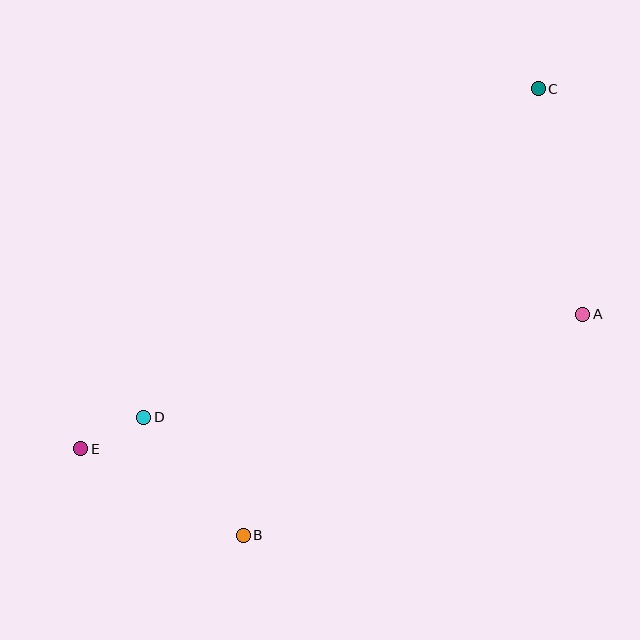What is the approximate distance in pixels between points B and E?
The distance between B and E is approximately 184 pixels.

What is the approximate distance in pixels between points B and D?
The distance between B and D is approximately 154 pixels.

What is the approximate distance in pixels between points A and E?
The distance between A and E is approximately 520 pixels.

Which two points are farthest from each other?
Points C and E are farthest from each other.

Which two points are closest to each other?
Points D and E are closest to each other.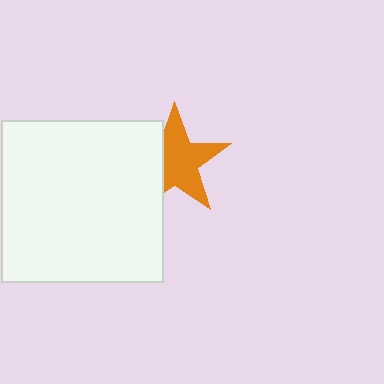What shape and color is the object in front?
The object in front is a white square.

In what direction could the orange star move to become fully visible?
The orange star could move right. That would shift it out from behind the white square entirely.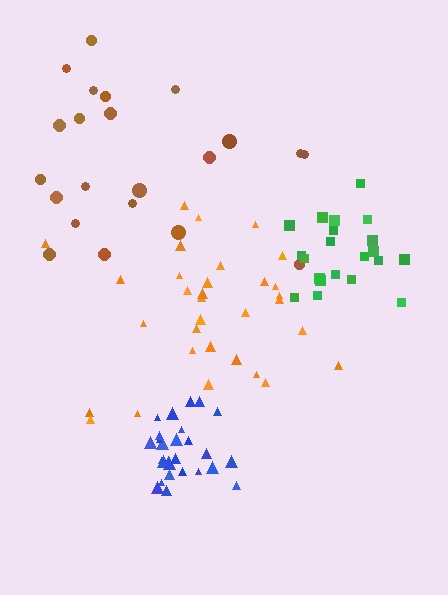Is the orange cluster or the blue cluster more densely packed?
Blue.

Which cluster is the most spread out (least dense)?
Brown.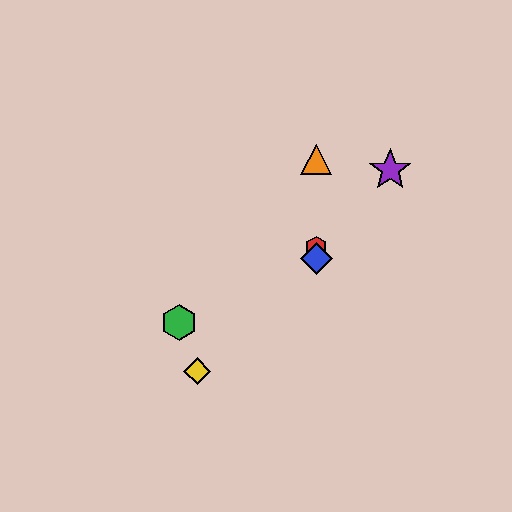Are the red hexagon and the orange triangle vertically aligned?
Yes, both are at x≈316.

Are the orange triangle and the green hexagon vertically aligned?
No, the orange triangle is at x≈316 and the green hexagon is at x≈179.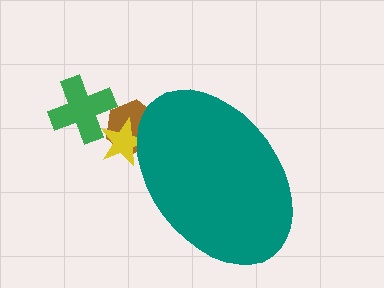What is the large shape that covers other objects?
A teal ellipse.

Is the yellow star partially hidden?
Yes, the yellow star is partially hidden behind the teal ellipse.